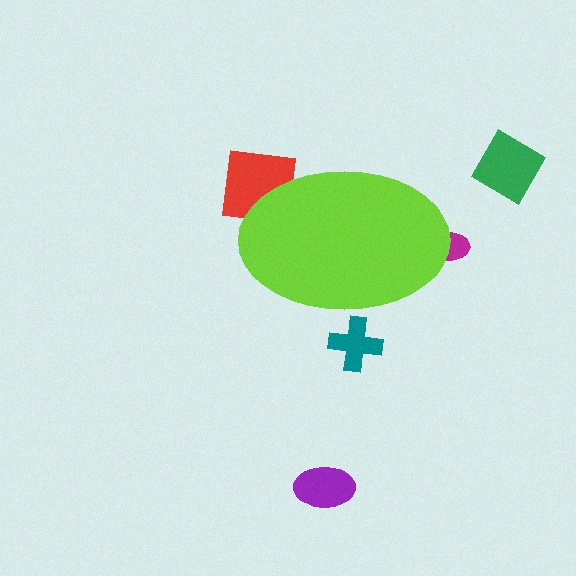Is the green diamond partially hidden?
No, the green diamond is fully visible.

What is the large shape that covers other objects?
A lime ellipse.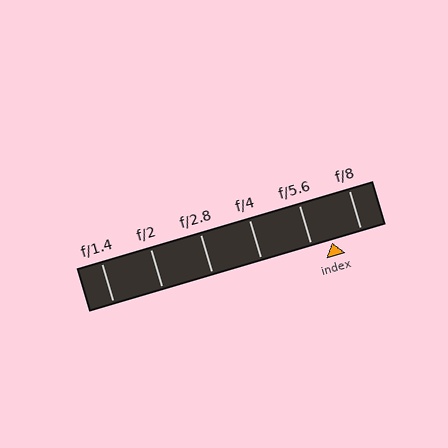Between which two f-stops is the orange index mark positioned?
The index mark is between f/5.6 and f/8.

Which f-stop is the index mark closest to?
The index mark is closest to f/5.6.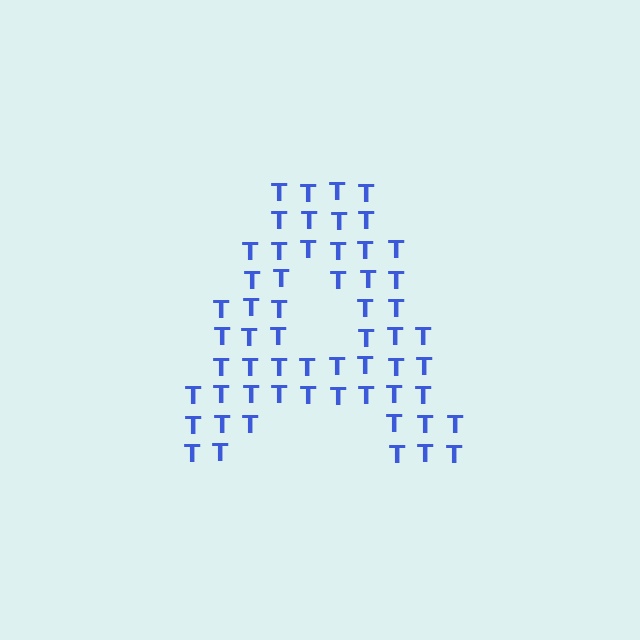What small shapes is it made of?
It is made of small letter T's.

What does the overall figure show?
The overall figure shows the letter A.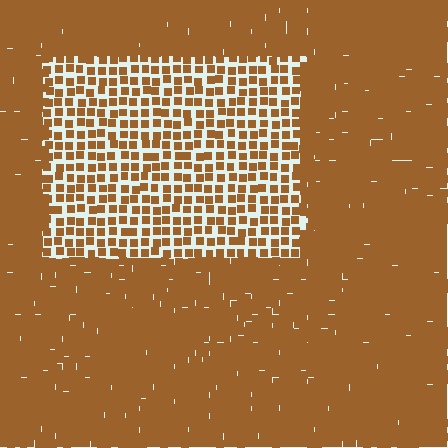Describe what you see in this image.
The image contains small brown elements arranged at two different densities. A rectangle-shaped region is visible where the elements are less densely packed than the surrounding area.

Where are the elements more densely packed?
The elements are more densely packed outside the rectangle boundary.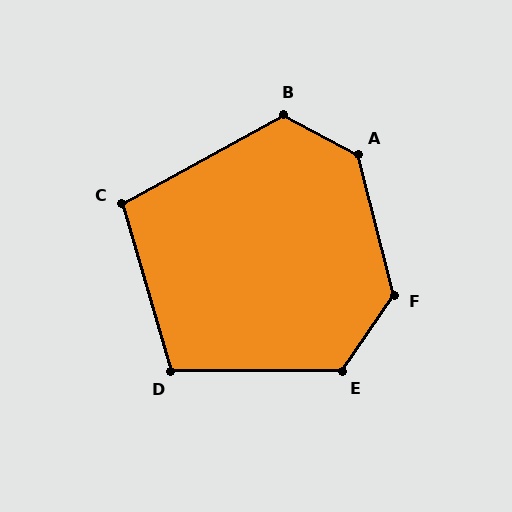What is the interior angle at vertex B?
Approximately 123 degrees (obtuse).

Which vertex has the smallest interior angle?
C, at approximately 103 degrees.